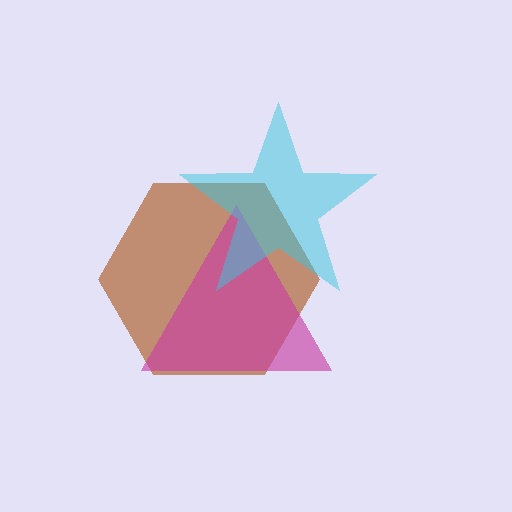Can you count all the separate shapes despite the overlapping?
Yes, there are 3 separate shapes.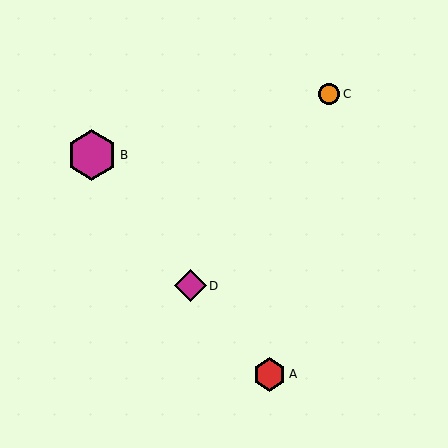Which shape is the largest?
The magenta hexagon (labeled B) is the largest.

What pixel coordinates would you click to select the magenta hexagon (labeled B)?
Click at (92, 155) to select the magenta hexagon B.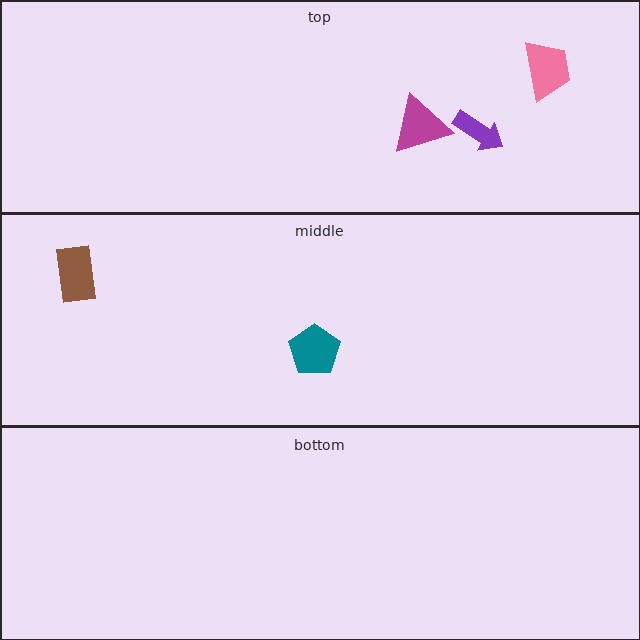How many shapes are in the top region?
3.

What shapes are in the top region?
The magenta triangle, the pink trapezoid, the purple arrow.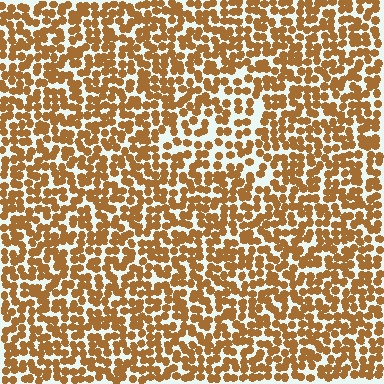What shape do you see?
I see a triangle.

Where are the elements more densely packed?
The elements are more densely packed outside the triangle boundary.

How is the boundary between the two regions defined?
The boundary is defined by a change in element density (approximately 1.6x ratio). All elements are the same color, size, and shape.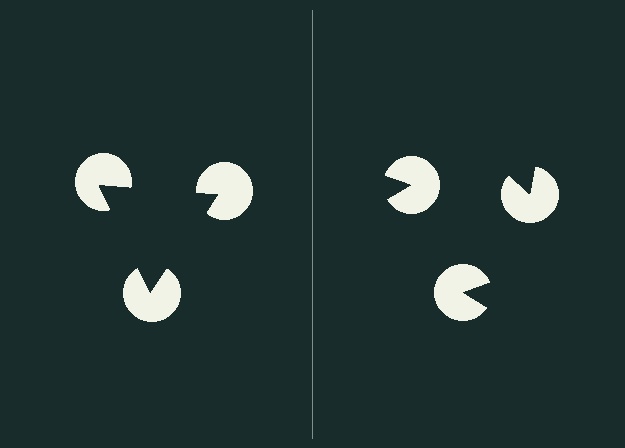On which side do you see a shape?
An illusory triangle appears on the left side. On the right side the wedge cuts are rotated, so no coherent shape forms.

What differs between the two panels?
The pac-man discs are positioned identically on both sides; only the wedge orientations differ. On the left they align to a triangle; on the right they are misaligned.